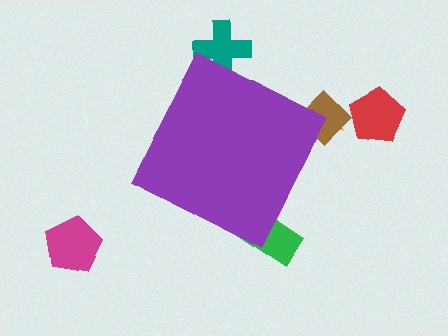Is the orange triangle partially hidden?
Yes, the orange triangle is partially hidden behind the purple diamond.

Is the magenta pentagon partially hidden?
No, the magenta pentagon is fully visible.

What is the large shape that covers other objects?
A purple diamond.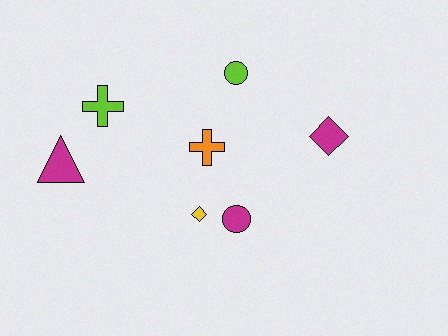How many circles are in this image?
There are 2 circles.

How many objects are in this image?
There are 7 objects.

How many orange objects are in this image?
There is 1 orange object.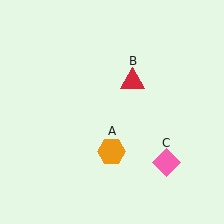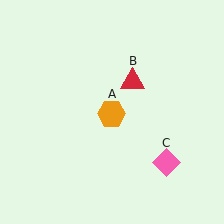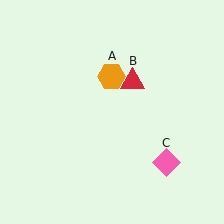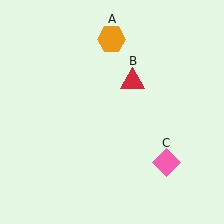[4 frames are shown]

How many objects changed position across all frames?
1 object changed position: orange hexagon (object A).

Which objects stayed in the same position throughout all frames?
Red triangle (object B) and pink diamond (object C) remained stationary.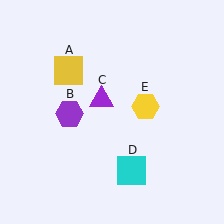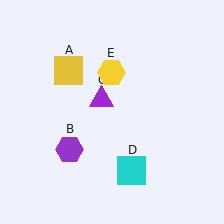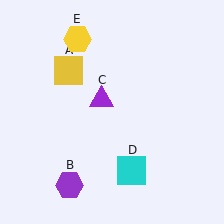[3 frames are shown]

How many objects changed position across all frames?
2 objects changed position: purple hexagon (object B), yellow hexagon (object E).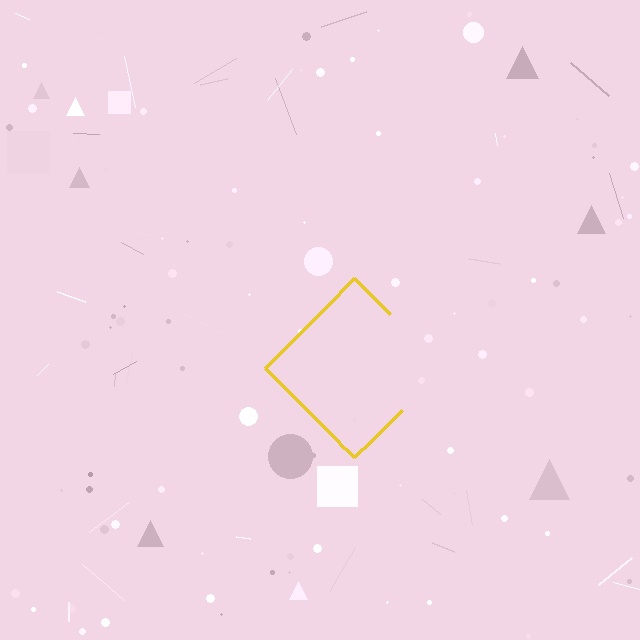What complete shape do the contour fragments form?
The contour fragments form a diamond.